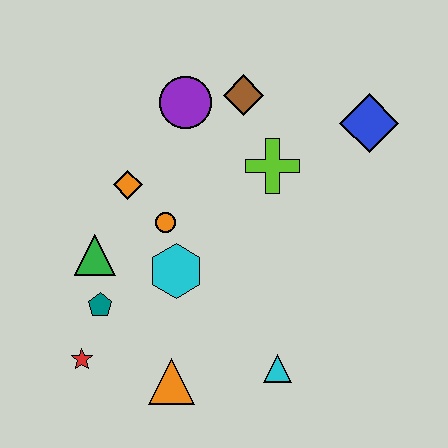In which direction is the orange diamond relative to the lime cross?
The orange diamond is to the left of the lime cross.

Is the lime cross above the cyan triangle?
Yes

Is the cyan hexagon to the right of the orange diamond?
Yes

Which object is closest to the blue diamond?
The lime cross is closest to the blue diamond.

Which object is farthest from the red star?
The blue diamond is farthest from the red star.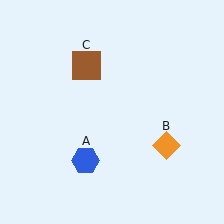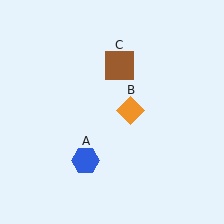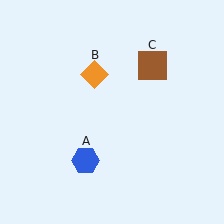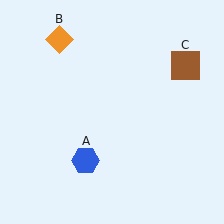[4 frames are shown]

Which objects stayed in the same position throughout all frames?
Blue hexagon (object A) remained stationary.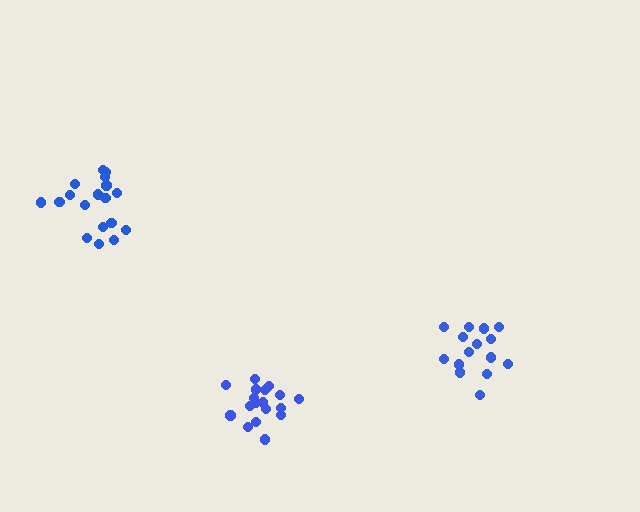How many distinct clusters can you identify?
There are 3 distinct clusters.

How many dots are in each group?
Group 1: 18 dots, Group 2: 18 dots, Group 3: 15 dots (51 total).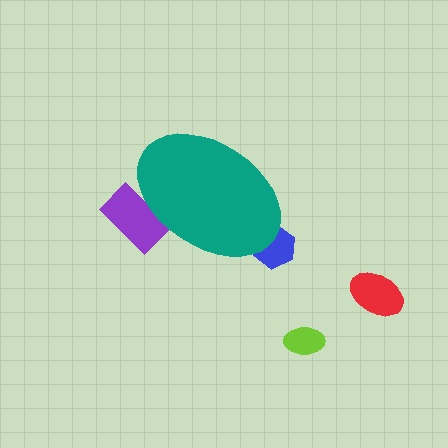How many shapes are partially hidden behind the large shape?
2 shapes are partially hidden.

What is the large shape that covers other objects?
A teal ellipse.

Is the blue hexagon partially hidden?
Yes, the blue hexagon is partially hidden behind the teal ellipse.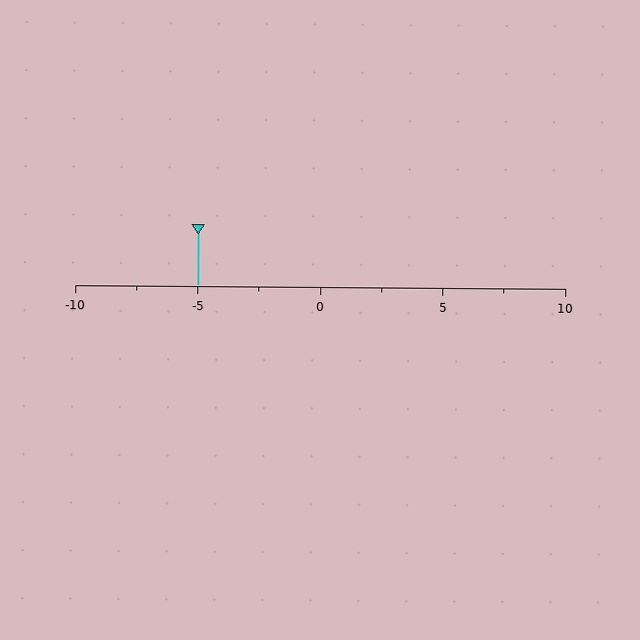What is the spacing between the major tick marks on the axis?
The major ticks are spaced 5 apart.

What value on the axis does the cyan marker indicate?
The marker indicates approximately -5.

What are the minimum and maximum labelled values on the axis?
The axis runs from -10 to 10.